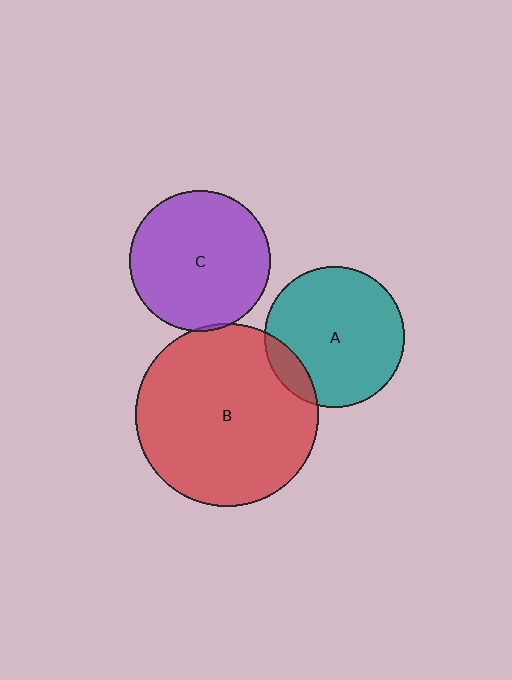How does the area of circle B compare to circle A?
Approximately 1.7 times.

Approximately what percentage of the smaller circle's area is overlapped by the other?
Approximately 5%.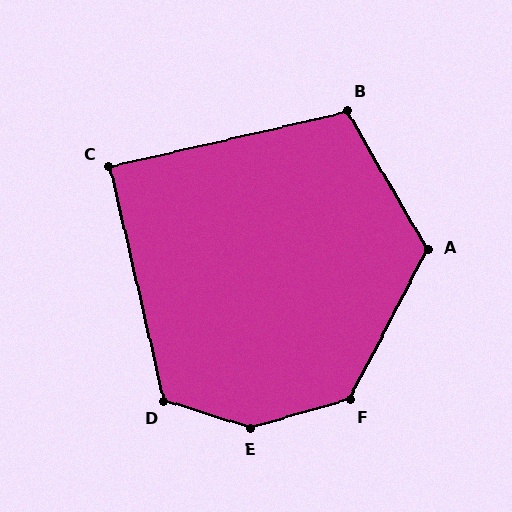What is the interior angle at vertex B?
Approximately 107 degrees (obtuse).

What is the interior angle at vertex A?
Approximately 123 degrees (obtuse).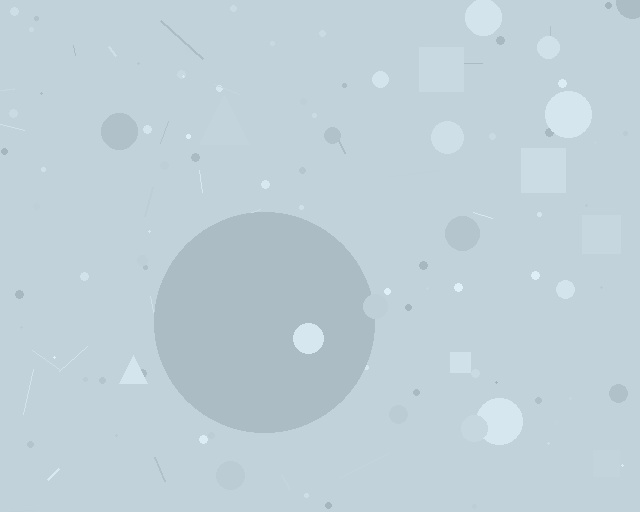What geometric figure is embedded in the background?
A circle is embedded in the background.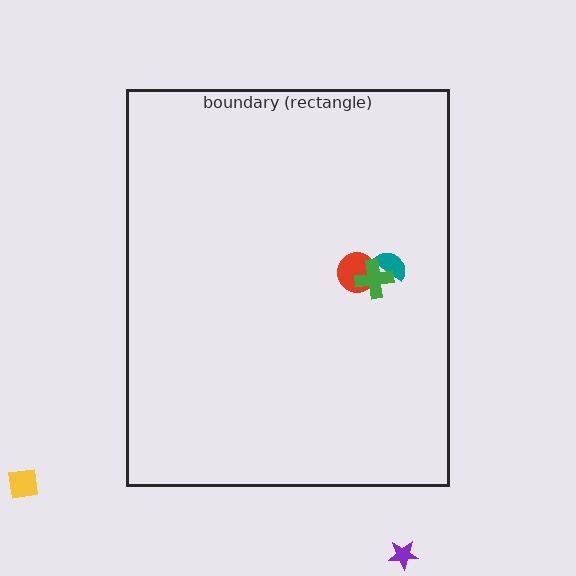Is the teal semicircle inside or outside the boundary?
Inside.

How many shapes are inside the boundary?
3 inside, 2 outside.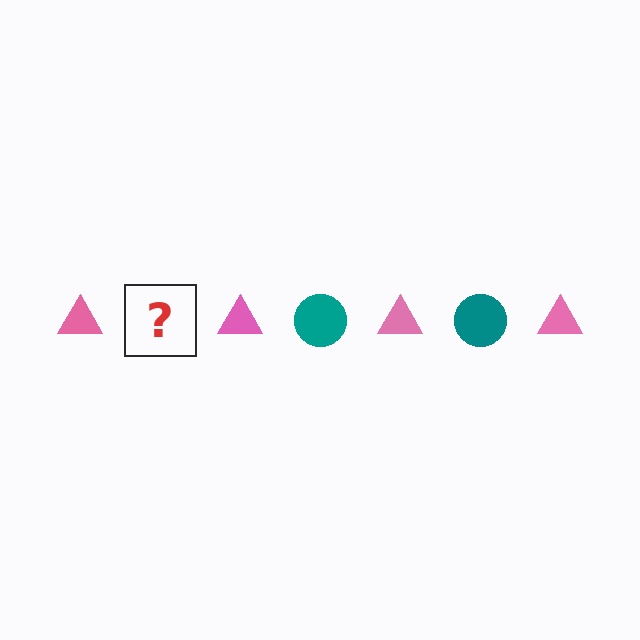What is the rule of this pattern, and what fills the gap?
The rule is that the pattern alternates between pink triangle and teal circle. The gap should be filled with a teal circle.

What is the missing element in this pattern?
The missing element is a teal circle.